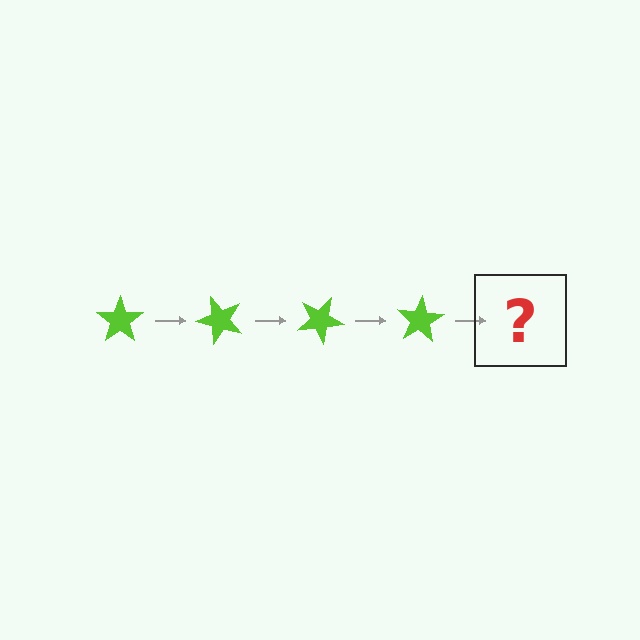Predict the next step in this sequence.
The next step is a lime star rotated 200 degrees.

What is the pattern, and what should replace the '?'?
The pattern is that the star rotates 50 degrees each step. The '?' should be a lime star rotated 200 degrees.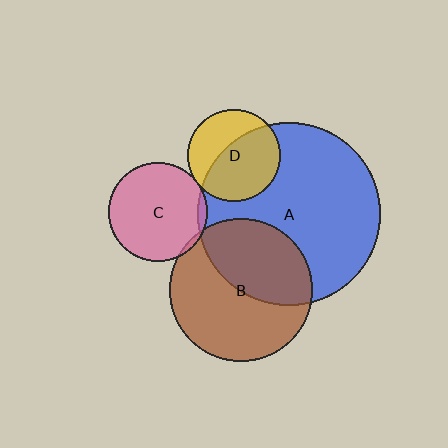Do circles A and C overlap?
Yes.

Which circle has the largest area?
Circle A (blue).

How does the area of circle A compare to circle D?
Approximately 3.9 times.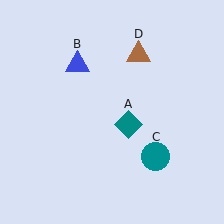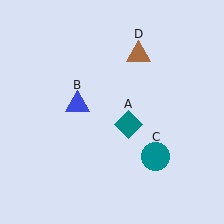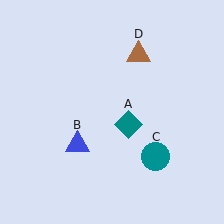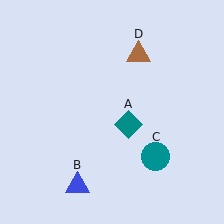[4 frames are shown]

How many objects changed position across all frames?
1 object changed position: blue triangle (object B).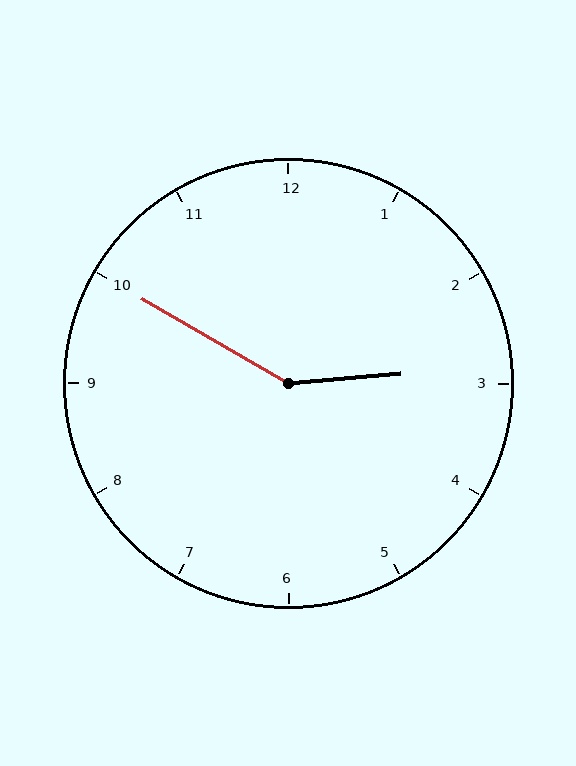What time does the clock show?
2:50.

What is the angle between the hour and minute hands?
Approximately 145 degrees.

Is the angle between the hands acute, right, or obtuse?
It is obtuse.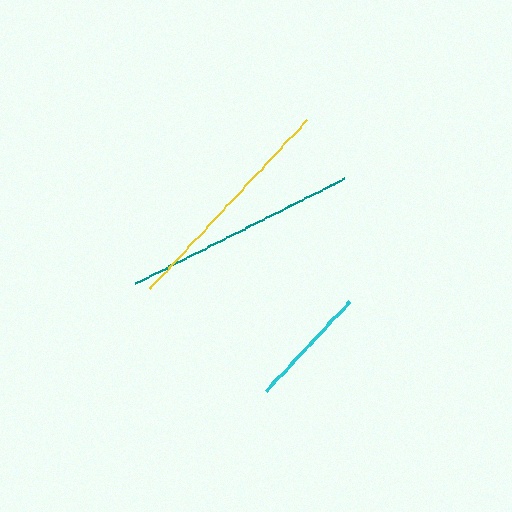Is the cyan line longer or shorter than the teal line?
The teal line is longer than the cyan line.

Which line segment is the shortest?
The cyan line is the shortest at approximately 123 pixels.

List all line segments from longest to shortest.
From longest to shortest: teal, yellow, cyan.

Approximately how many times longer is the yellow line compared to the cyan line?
The yellow line is approximately 1.9 times the length of the cyan line.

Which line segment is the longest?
The teal line is the longest at approximately 234 pixels.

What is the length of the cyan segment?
The cyan segment is approximately 123 pixels long.